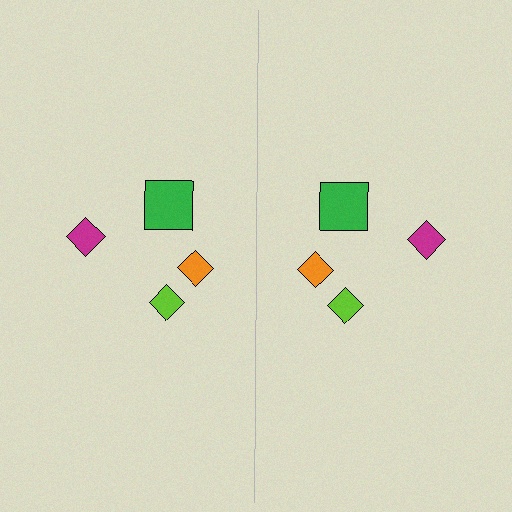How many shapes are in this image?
There are 8 shapes in this image.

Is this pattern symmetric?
Yes, this pattern has bilateral (reflection) symmetry.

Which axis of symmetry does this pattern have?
The pattern has a vertical axis of symmetry running through the center of the image.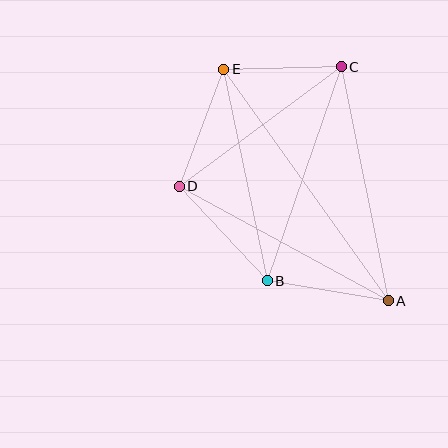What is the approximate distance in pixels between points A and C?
The distance between A and C is approximately 239 pixels.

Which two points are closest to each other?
Points C and E are closest to each other.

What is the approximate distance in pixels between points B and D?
The distance between B and D is approximately 129 pixels.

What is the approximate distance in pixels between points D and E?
The distance between D and E is approximately 125 pixels.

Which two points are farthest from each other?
Points A and E are farthest from each other.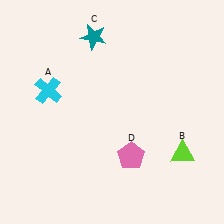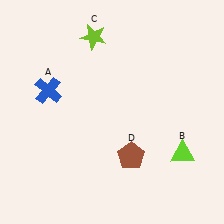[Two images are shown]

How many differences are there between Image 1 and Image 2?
There are 3 differences between the two images.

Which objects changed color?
A changed from cyan to blue. C changed from teal to lime. D changed from pink to brown.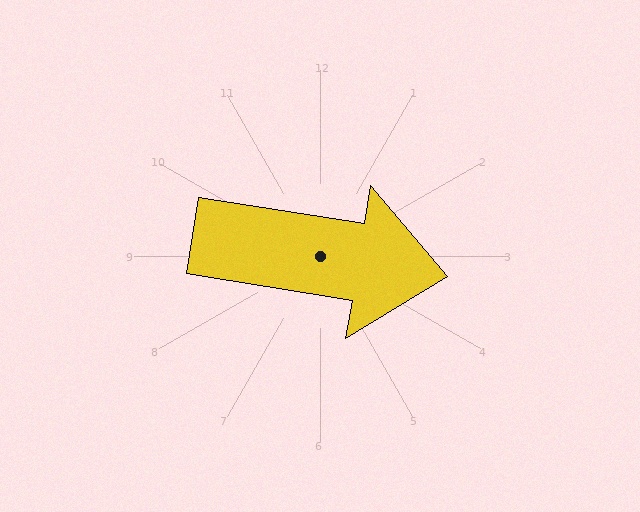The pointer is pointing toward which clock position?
Roughly 3 o'clock.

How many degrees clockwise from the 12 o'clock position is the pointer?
Approximately 99 degrees.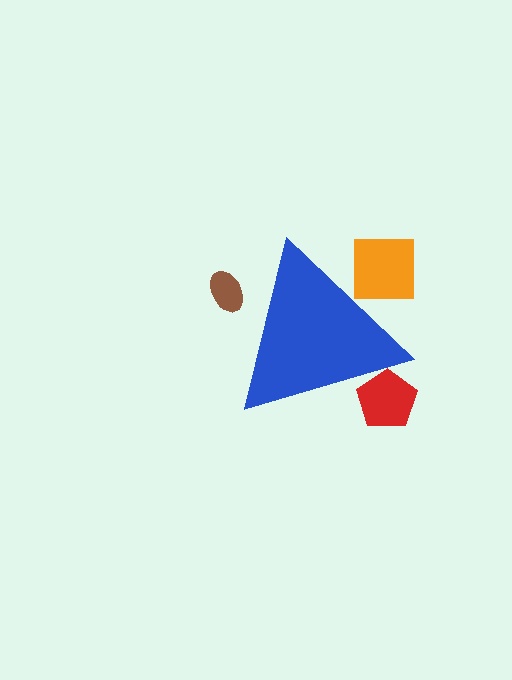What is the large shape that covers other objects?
A blue triangle.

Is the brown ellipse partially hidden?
Yes, the brown ellipse is partially hidden behind the blue triangle.